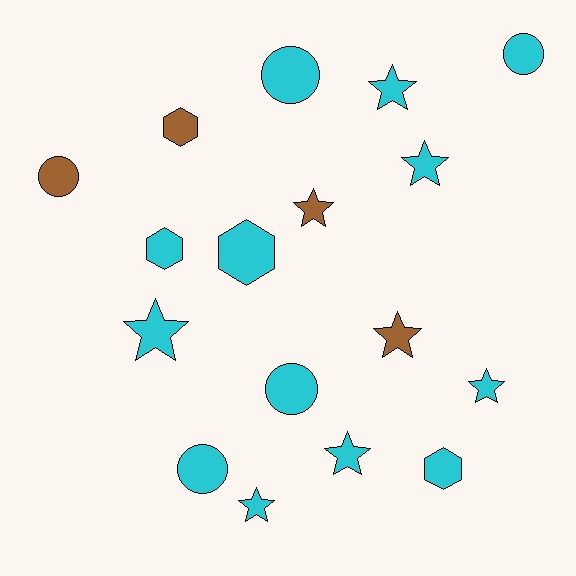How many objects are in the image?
There are 17 objects.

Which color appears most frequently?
Cyan, with 13 objects.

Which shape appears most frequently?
Star, with 8 objects.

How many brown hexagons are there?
There is 1 brown hexagon.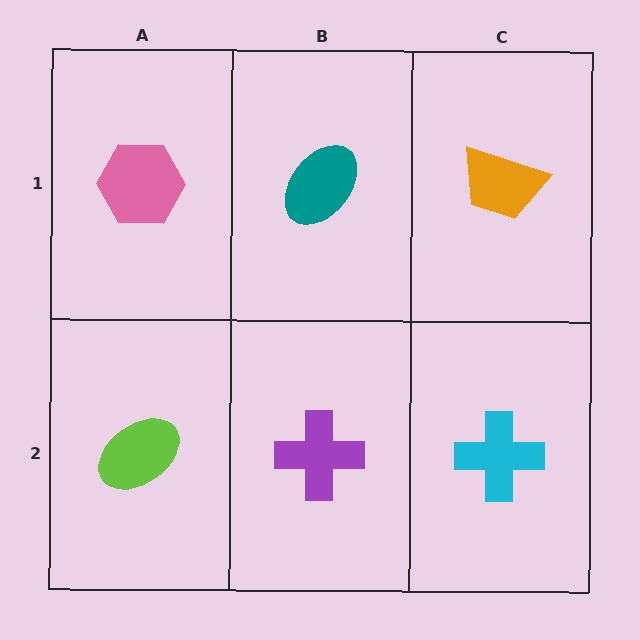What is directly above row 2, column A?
A pink hexagon.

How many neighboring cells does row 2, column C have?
2.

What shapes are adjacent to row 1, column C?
A cyan cross (row 2, column C), a teal ellipse (row 1, column B).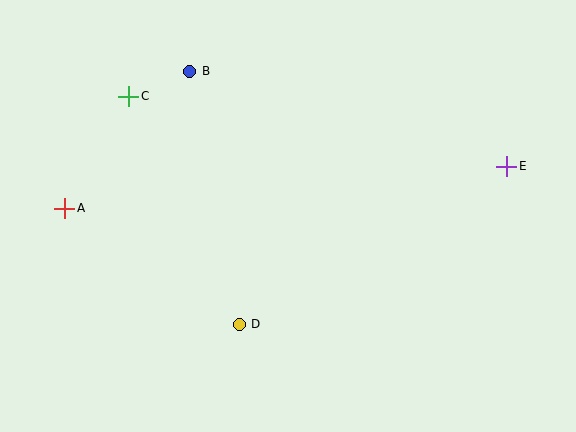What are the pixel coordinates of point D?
Point D is at (239, 324).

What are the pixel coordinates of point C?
Point C is at (129, 96).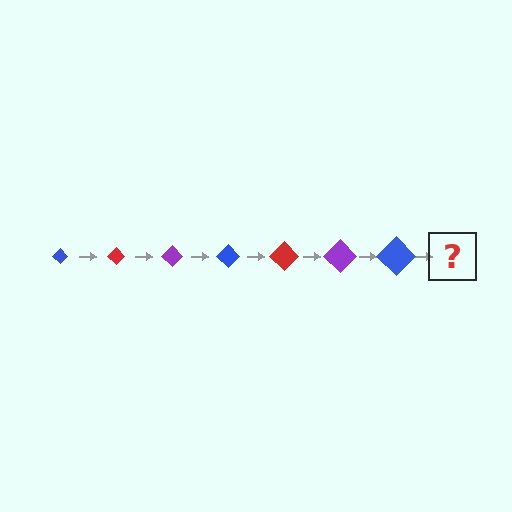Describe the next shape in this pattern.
It should be a red diamond, larger than the previous one.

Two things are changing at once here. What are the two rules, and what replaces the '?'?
The two rules are that the diamond grows larger each step and the color cycles through blue, red, and purple. The '?' should be a red diamond, larger than the previous one.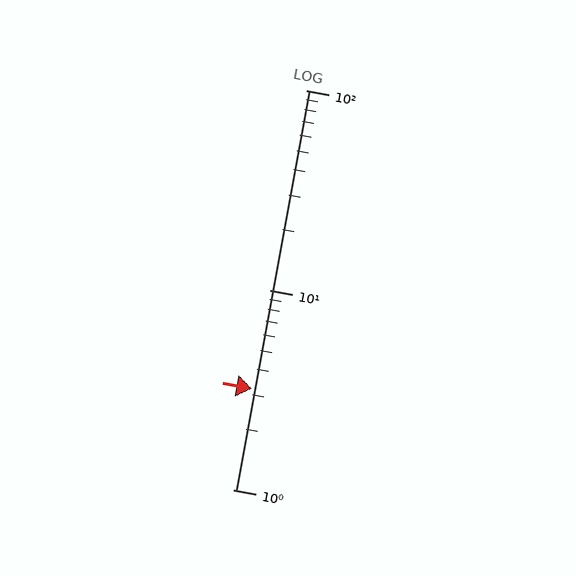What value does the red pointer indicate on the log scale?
The pointer indicates approximately 3.2.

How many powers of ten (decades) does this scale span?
The scale spans 2 decades, from 1 to 100.